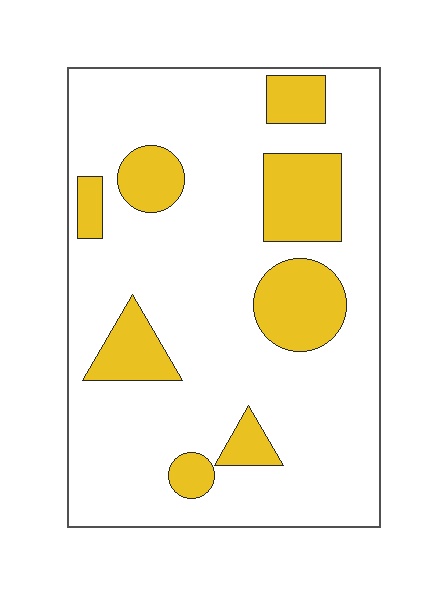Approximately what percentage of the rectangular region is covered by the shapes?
Approximately 20%.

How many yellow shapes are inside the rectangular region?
8.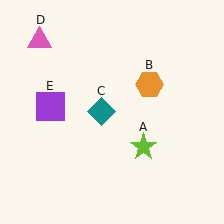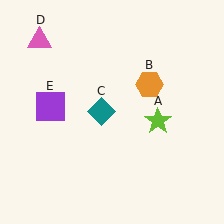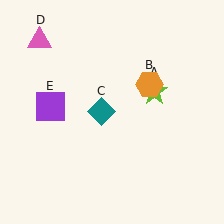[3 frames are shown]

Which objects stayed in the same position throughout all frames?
Orange hexagon (object B) and teal diamond (object C) and pink triangle (object D) and purple square (object E) remained stationary.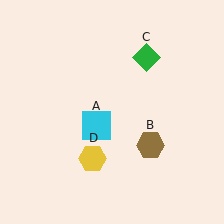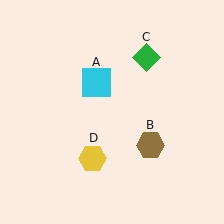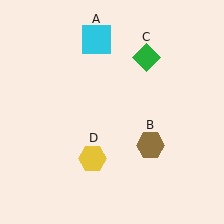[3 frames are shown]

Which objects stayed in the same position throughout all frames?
Brown hexagon (object B) and green diamond (object C) and yellow hexagon (object D) remained stationary.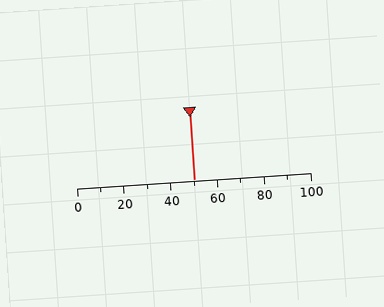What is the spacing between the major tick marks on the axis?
The major ticks are spaced 20 apart.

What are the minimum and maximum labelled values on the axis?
The axis runs from 0 to 100.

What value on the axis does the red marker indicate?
The marker indicates approximately 50.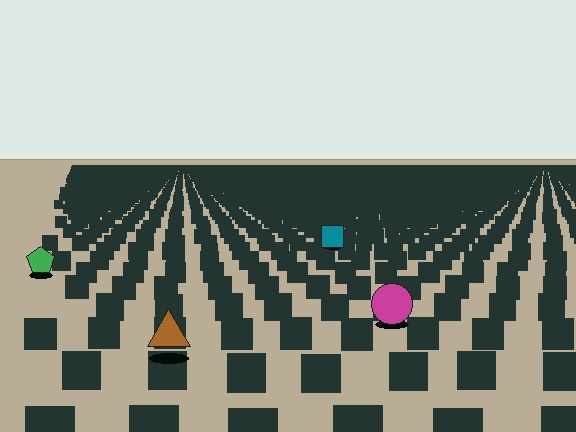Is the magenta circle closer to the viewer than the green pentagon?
Yes. The magenta circle is closer — you can tell from the texture gradient: the ground texture is coarser near it.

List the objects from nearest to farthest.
From nearest to farthest: the brown triangle, the magenta circle, the green pentagon, the teal square.